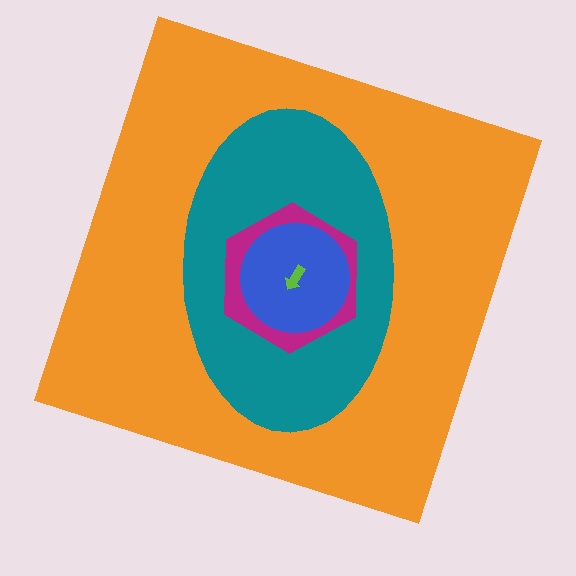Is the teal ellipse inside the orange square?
Yes.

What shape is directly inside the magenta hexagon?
The blue circle.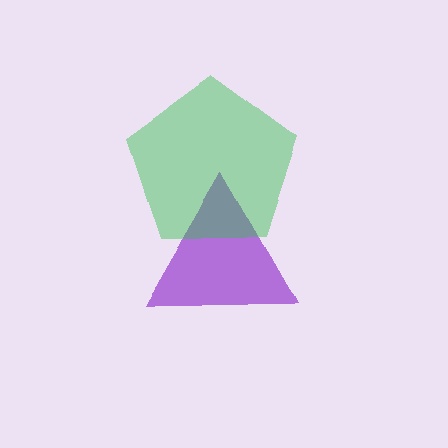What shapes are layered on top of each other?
The layered shapes are: a purple triangle, a green pentagon.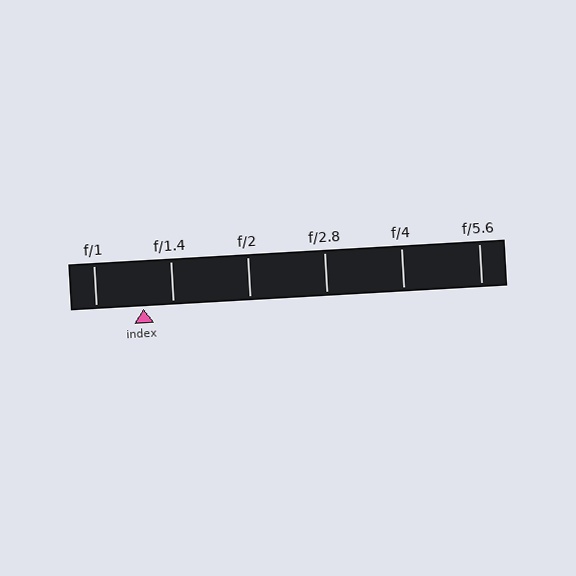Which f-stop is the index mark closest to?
The index mark is closest to f/1.4.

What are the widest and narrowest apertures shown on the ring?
The widest aperture shown is f/1 and the narrowest is f/5.6.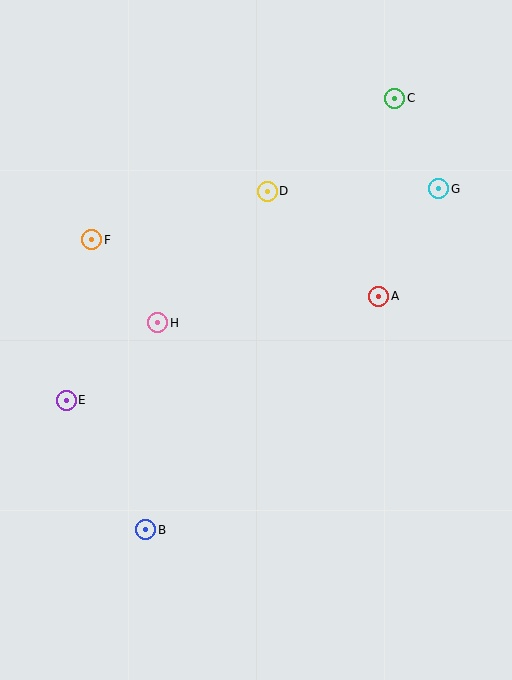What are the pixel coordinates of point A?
Point A is at (379, 296).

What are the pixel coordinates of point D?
Point D is at (267, 191).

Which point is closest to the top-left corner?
Point F is closest to the top-left corner.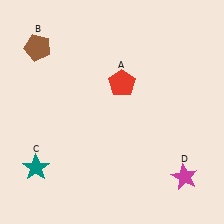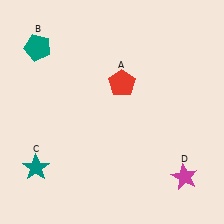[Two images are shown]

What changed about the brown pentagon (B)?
In Image 1, B is brown. In Image 2, it changed to teal.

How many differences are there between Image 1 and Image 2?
There is 1 difference between the two images.